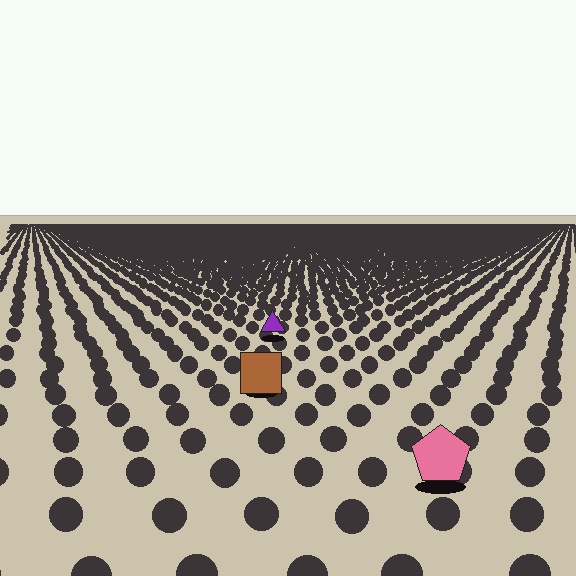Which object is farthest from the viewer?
The purple triangle is farthest from the viewer. It appears smaller and the ground texture around it is denser.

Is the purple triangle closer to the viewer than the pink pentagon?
No. The pink pentagon is closer — you can tell from the texture gradient: the ground texture is coarser near it.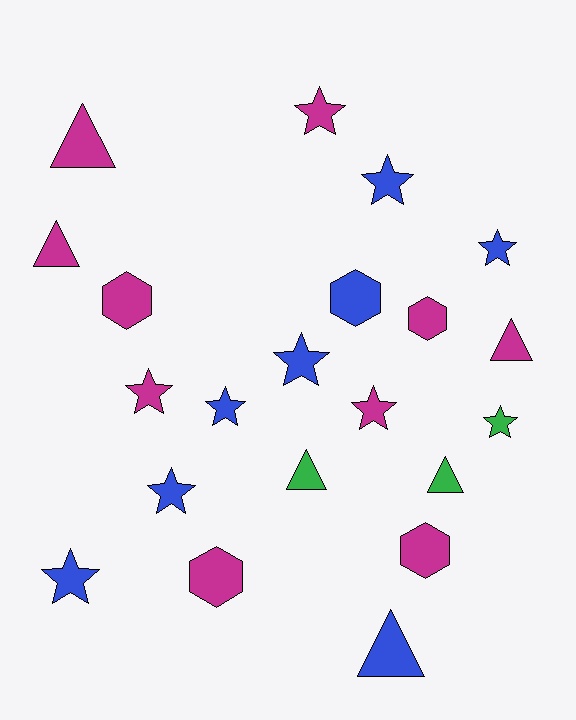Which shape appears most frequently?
Star, with 10 objects.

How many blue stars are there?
There are 6 blue stars.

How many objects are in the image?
There are 21 objects.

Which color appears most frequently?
Magenta, with 10 objects.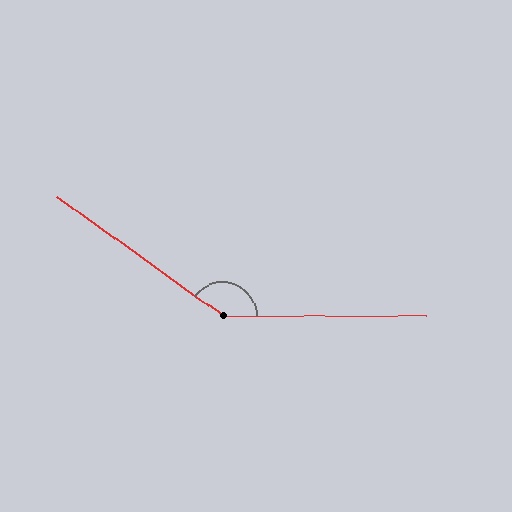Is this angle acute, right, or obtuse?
It is obtuse.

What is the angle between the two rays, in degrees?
Approximately 144 degrees.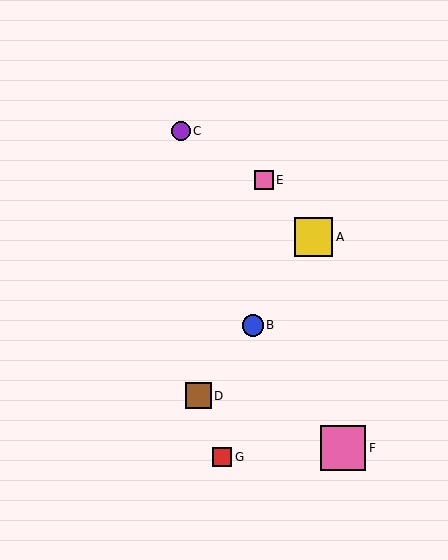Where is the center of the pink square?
The center of the pink square is at (264, 180).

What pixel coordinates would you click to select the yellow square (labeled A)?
Click at (313, 237) to select the yellow square A.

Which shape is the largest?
The pink square (labeled F) is the largest.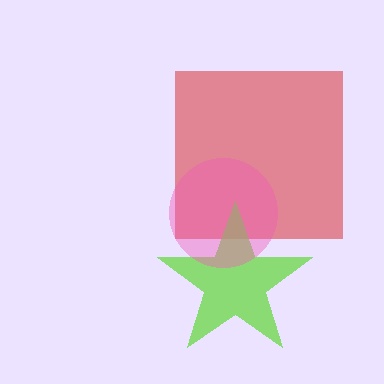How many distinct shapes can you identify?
There are 3 distinct shapes: a red square, a lime star, a pink circle.